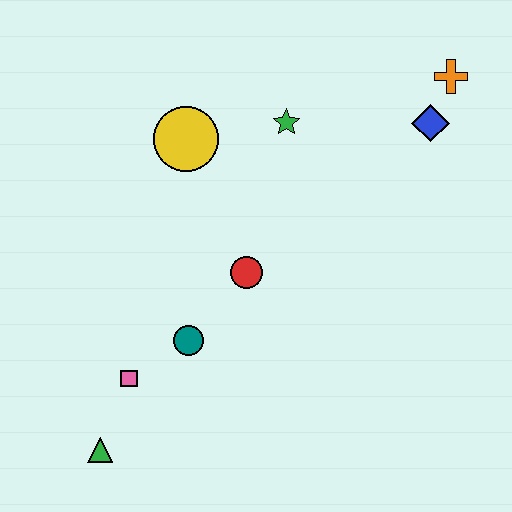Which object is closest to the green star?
The yellow circle is closest to the green star.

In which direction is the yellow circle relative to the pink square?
The yellow circle is above the pink square.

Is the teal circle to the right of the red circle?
No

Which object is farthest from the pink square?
The orange cross is farthest from the pink square.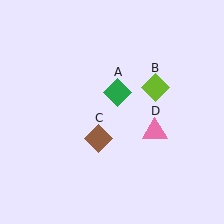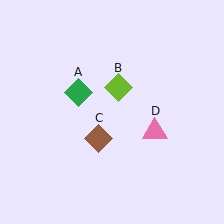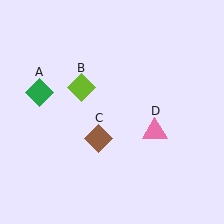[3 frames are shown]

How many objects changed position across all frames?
2 objects changed position: green diamond (object A), lime diamond (object B).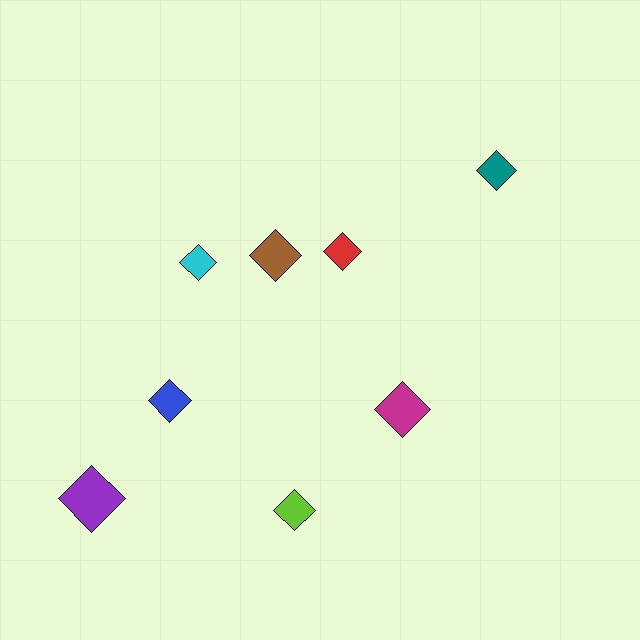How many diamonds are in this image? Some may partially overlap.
There are 8 diamonds.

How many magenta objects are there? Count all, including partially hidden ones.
There is 1 magenta object.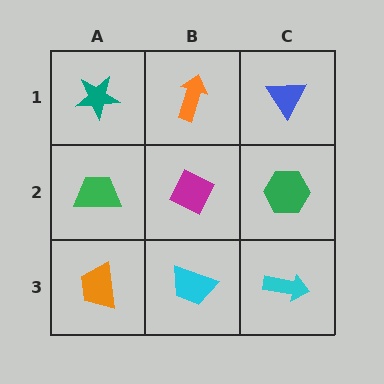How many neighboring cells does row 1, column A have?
2.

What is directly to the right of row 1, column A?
An orange arrow.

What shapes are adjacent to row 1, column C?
A green hexagon (row 2, column C), an orange arrow (row 1, column B).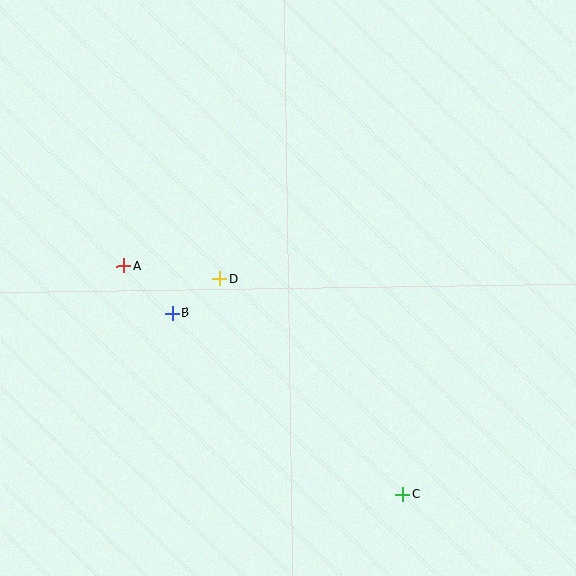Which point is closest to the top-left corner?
Point A is closest to the top-left corner.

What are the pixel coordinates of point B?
Point B is at (173, 313).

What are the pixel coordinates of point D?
Point D is at (220, 279).